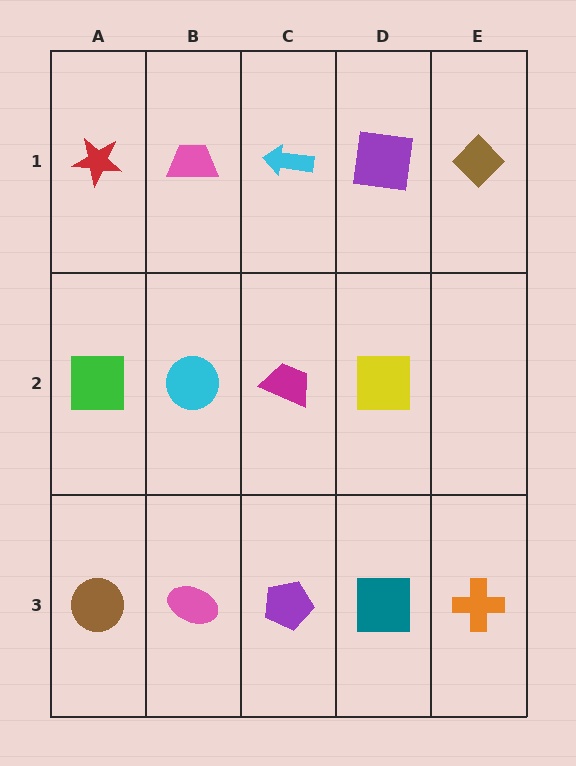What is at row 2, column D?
A yellow square.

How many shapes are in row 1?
5 shapes.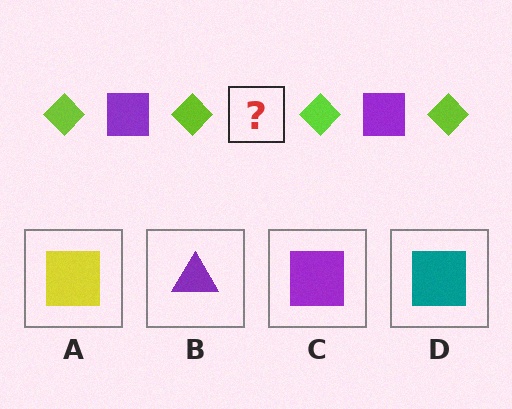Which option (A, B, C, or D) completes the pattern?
C.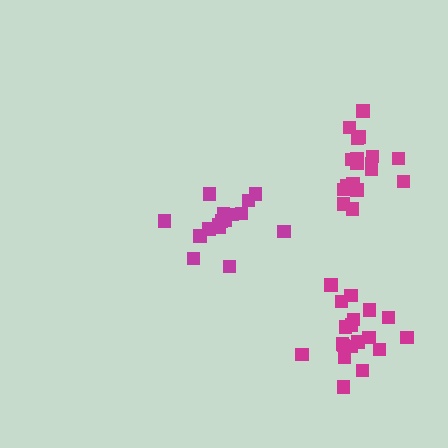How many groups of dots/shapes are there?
There are 3 groups.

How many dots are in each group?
Group 1: 16 dots, Group 2: 18 dots, Group 3: 19 dots (53 total).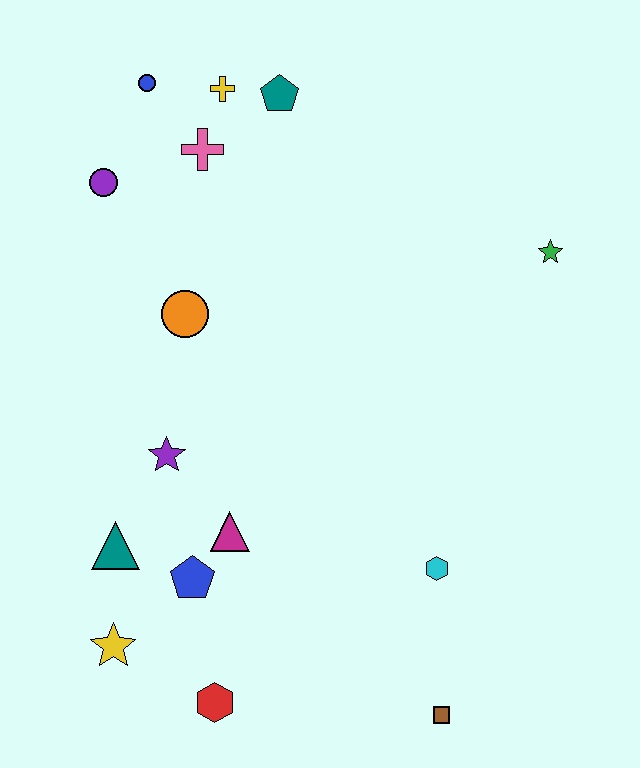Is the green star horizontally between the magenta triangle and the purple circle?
No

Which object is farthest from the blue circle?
The brown square is farthest from the blue circle.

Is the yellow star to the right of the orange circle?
No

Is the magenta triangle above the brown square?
Yes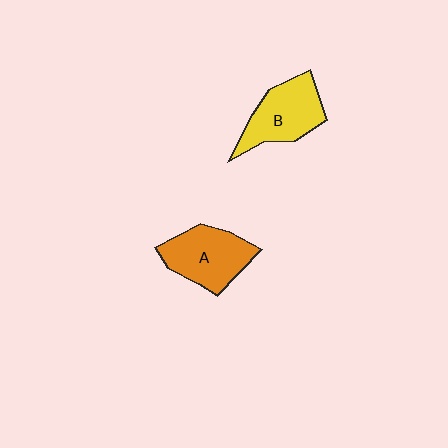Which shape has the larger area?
Shape A (orange).